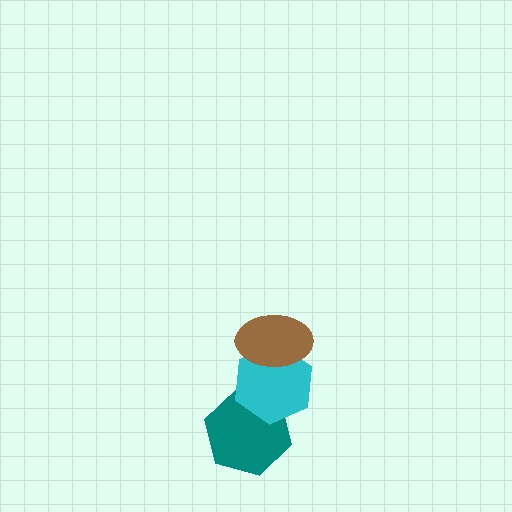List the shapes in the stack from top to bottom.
From top to bottom: the brown ellipse, the cyan hexagon, the teal hexagon.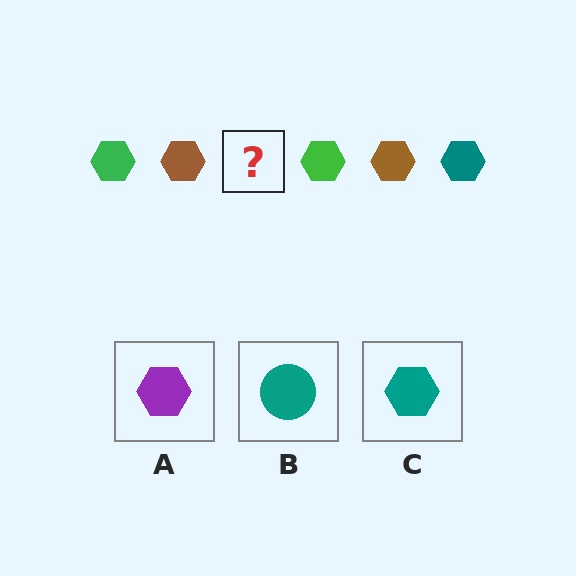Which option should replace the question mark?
Option C.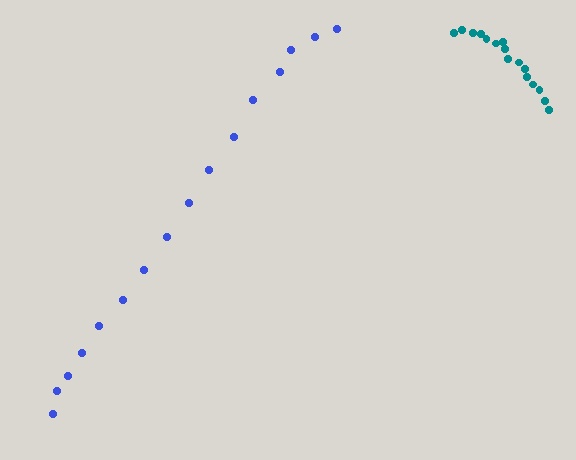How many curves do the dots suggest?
There are 2 distinct paths.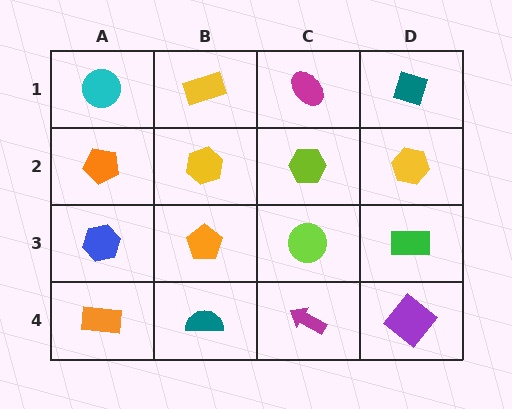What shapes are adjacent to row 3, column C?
A lime hexagon (row 2, column C), a magenta arrow (row 4, column C), an orange pentagon (row 3, column B), a green rectangle (row 3, column D).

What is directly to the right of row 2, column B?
A lime hexagon.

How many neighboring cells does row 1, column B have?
3.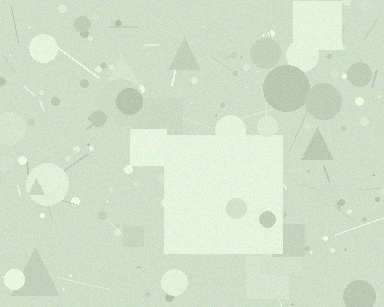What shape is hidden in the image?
A square is hidden in the image.